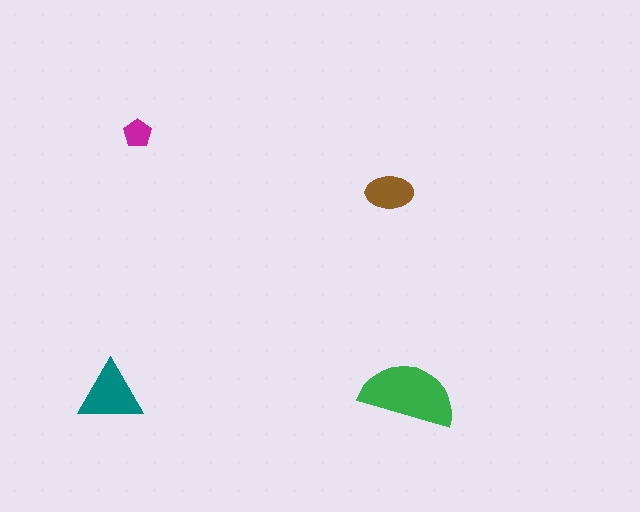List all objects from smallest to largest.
The magenta pentagon, the brown ellipse, the teal triangle, the green semicircle.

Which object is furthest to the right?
The green semicircle is rightmost.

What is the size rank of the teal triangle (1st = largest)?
2nd.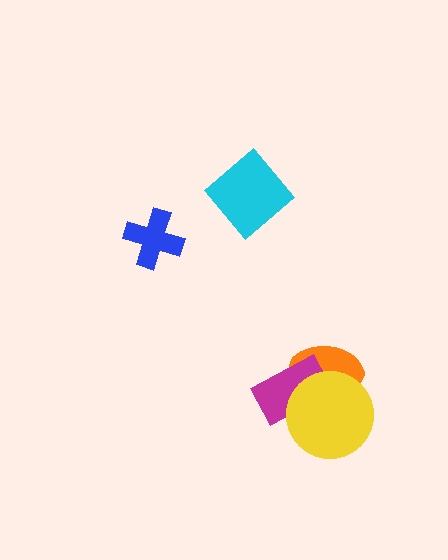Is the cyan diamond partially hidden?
No, no other shape covers it.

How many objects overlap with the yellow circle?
2 objects overlap with the yellow circle.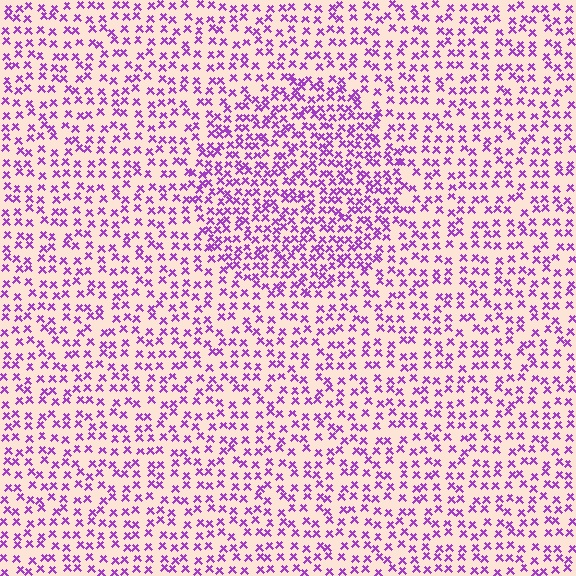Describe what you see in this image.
The image contains small purple elements arranged at two different densities. A circle-shaped region is visible where the elements are more densely packed than the surrounding area.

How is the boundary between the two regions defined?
The boundary is defined by a change in element density (approximately 1.7x ratio). All elements are the same color, size, and shape.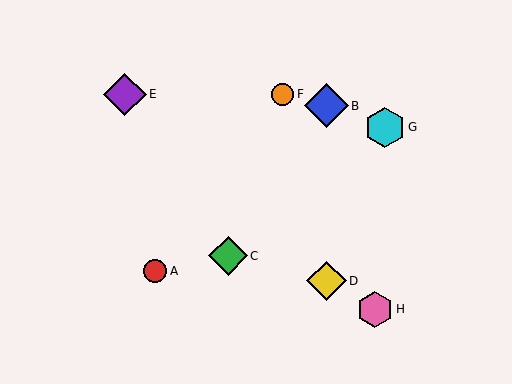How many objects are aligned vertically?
2 objects (B, D) are aligned vertically.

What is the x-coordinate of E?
Object E is at x≈125.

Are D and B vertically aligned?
Yes, both are at x≈326.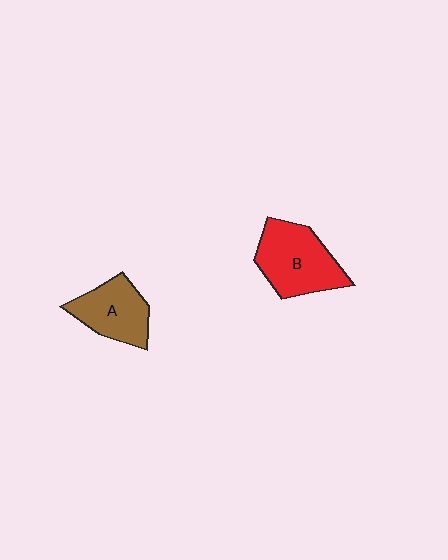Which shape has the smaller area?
Shape A (brown).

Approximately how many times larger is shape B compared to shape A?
Approximately 1.3 times.